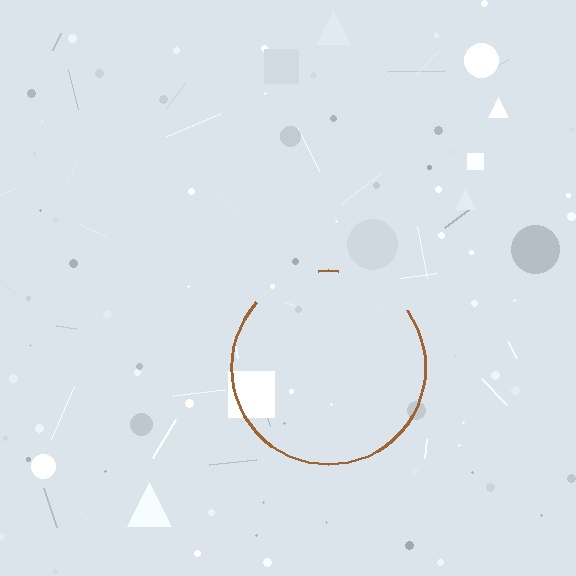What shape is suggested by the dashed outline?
The dashed outline suggests a circle.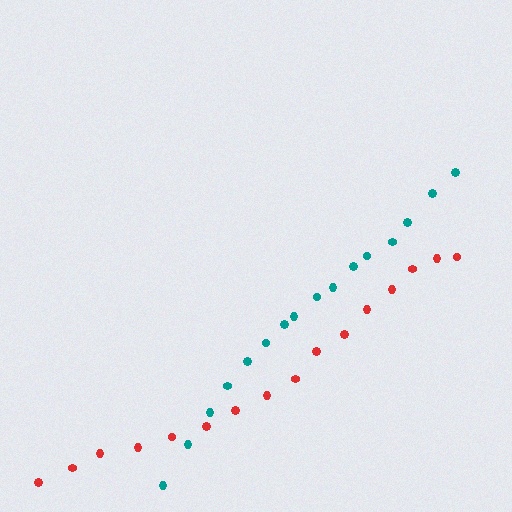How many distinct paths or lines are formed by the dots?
There are 2 distinct paths.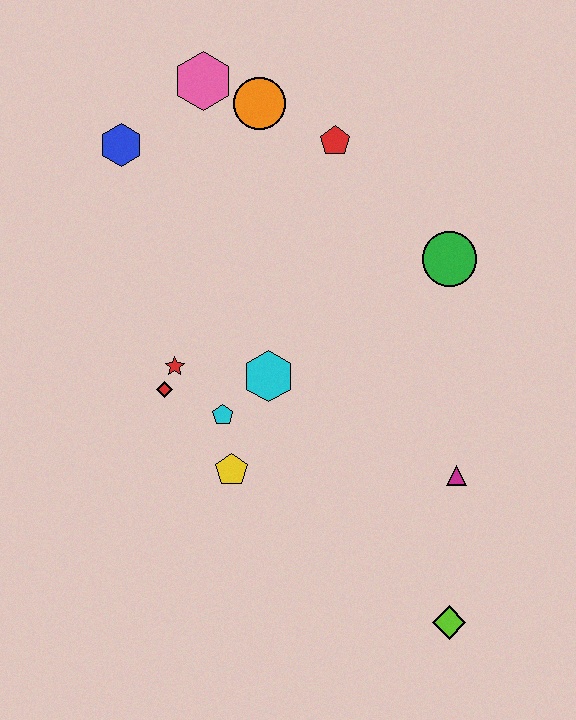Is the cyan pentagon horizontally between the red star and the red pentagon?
Yes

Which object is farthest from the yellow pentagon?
The pink hexagon is farthest from the yellow pentagon.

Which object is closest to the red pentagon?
The orange circle is closest to the red pentagon.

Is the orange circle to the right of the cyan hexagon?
No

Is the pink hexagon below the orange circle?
No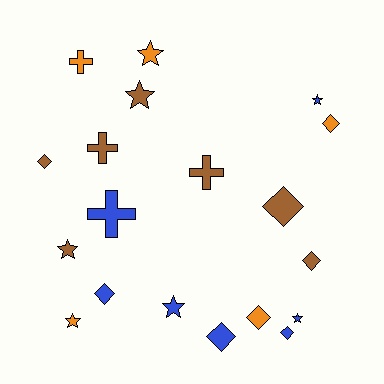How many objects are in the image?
There are 19 objects.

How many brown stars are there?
There are 2 brown stars.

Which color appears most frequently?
Blue, with 7 objects.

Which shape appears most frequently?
Diamond, with 8 objects.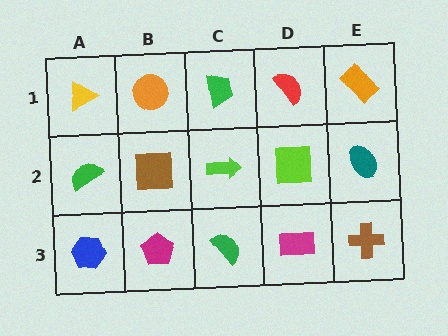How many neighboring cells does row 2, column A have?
3.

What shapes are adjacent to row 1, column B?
A brown square (row 2, column B), a yellow triangle (row 1, column A), a green trapezoid (row 1, column C).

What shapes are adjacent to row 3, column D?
A lime square (row 2, column D), a green semicircle (row 3, column C), a brown cross (row 3, column E).